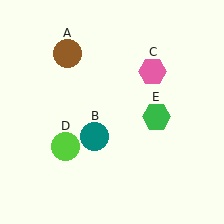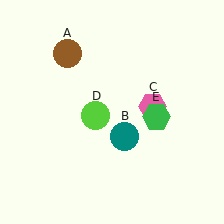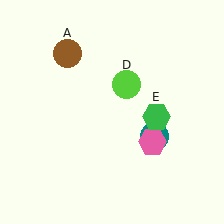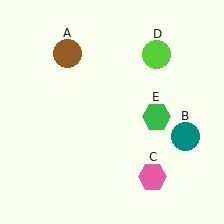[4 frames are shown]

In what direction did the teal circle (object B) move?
The teal circle (object B) moved right.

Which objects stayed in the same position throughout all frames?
Brown circle (object A) and green hexagon (object E) remained stationary.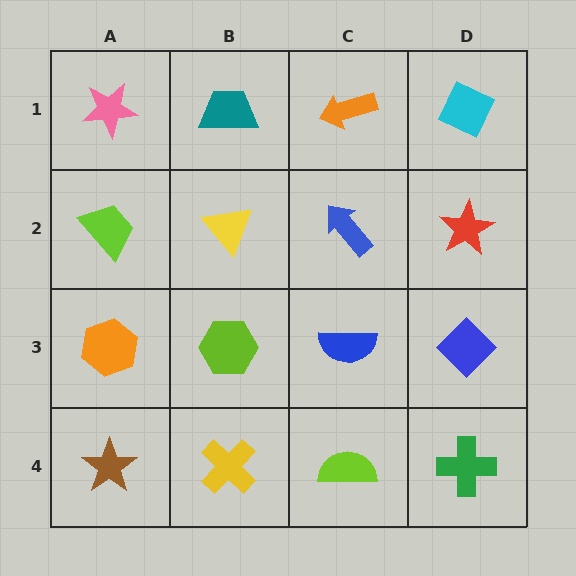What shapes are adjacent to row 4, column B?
A lime hexagon (row 3, column B), a brown star (row 4, column A), a lime semicircle (row 4, column C).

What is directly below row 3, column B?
A yellow cross.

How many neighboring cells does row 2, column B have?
4.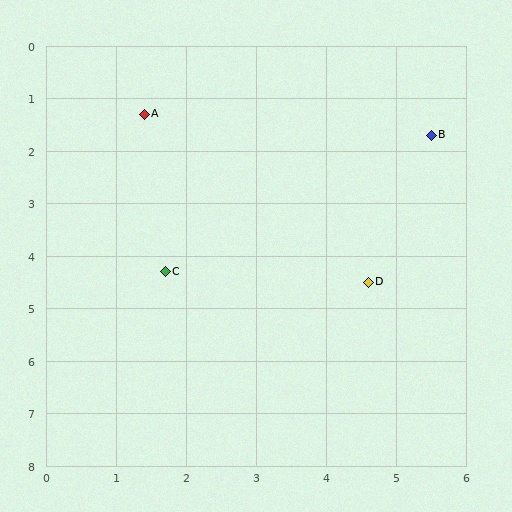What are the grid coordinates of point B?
Point B is at approximately (5.5, 1.7).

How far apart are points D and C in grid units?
Points D and C are about 2.9 grid units apart.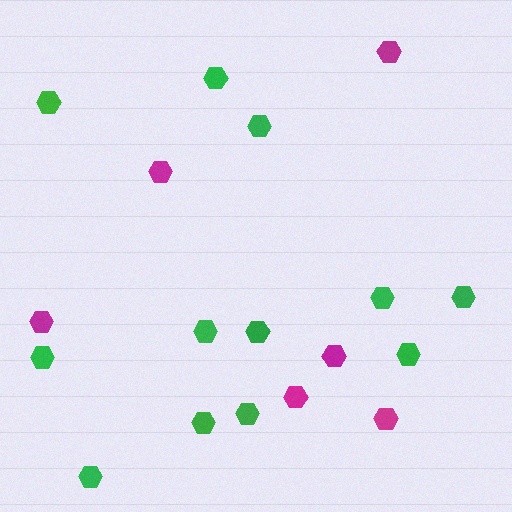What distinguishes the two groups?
There are 2 groups: one group of green hexagons (12) and one group of magenta hexagons (6).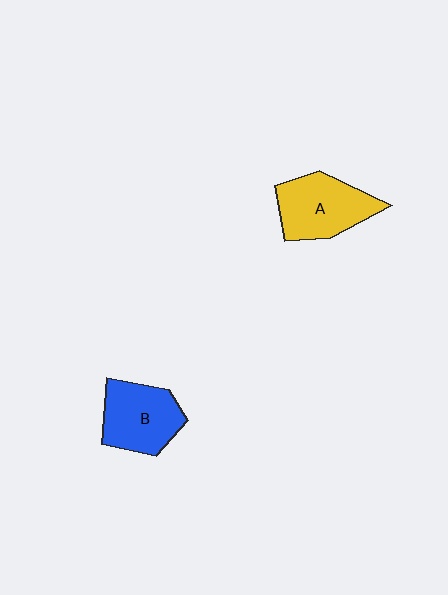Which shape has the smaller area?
Shape B (blue).